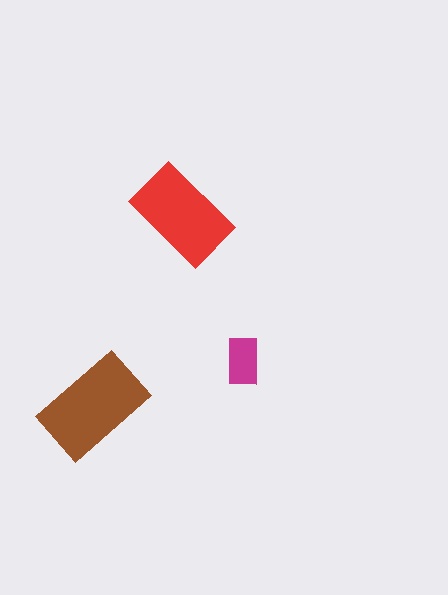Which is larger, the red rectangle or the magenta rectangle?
The red one.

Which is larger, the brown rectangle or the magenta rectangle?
The brown one.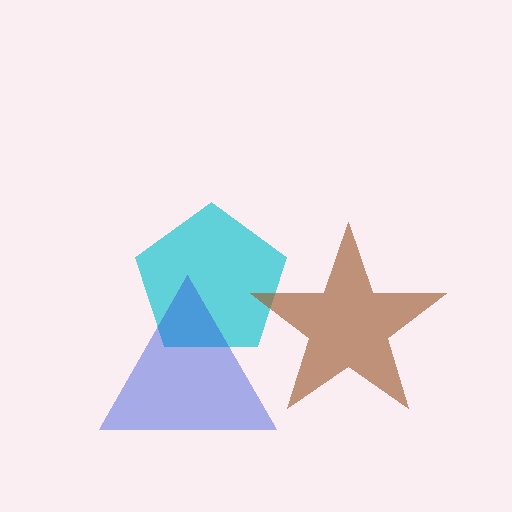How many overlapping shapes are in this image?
There are 3 overlapping shapes in the image.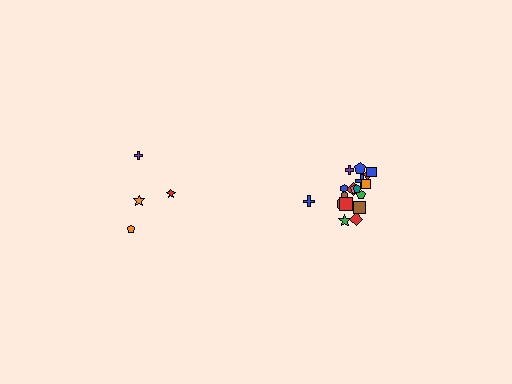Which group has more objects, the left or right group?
The right group.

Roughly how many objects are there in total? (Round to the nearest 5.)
Roughly 20 objects in total.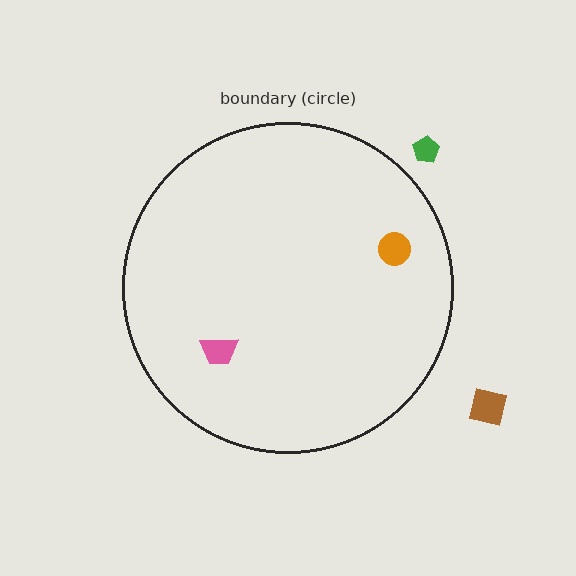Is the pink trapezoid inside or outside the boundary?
Inside.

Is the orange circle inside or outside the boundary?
Inside.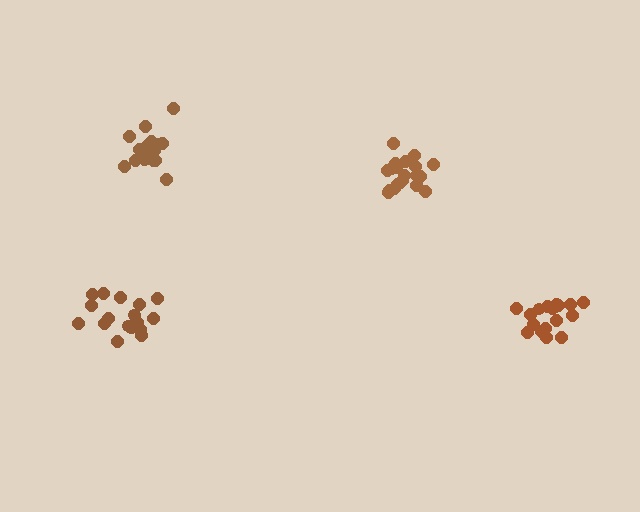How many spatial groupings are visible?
There are 4 spatial groupings.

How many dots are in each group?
Group 1: 18 dots, Group 2: 20 dots, Group 3: 18 dots, Group 4: 19 dots (75 total).